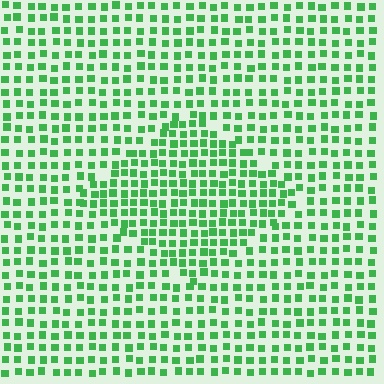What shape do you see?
I see a diamond.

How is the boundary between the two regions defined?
The boundary is defined by a change in element density (approximately 1.5x ratio). All elements are the same color, size, and shape.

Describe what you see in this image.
The image contains small green elements arranged at two different densities. A diamond-shaped region is visible where the elements are more densely packed than the surrounding area.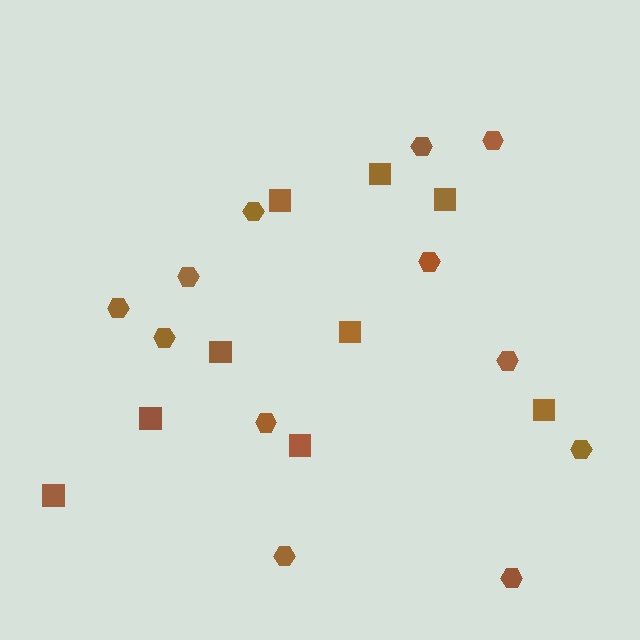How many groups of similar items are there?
There are 2 groups: one group of hexagons (12) and one group of squares (9).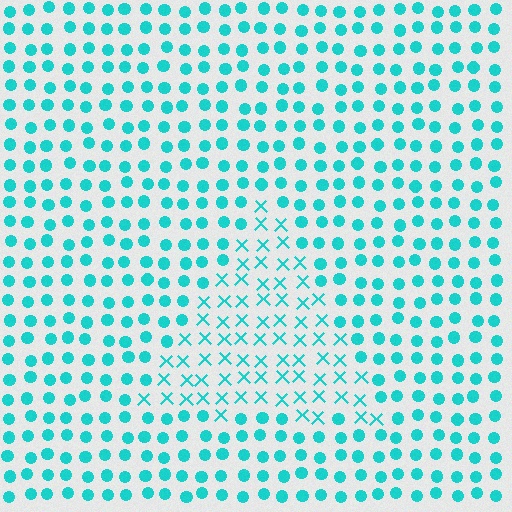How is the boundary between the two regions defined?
The boundary is defined by a change in element shape: X marks inside vs. circles outside. All elements share the same color and spacing.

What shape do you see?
I see a triangle.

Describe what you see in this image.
The image is filled with small cyan elements arranged in a uniform grid. A triangle-shaped region contains X marks, while the surrounding area contains circles. The boundary is defined purely by the change in element shape.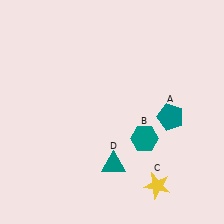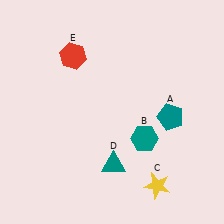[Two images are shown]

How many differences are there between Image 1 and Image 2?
There is 1 difference between the two images.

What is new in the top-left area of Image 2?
A red hexagon (E) was added in the top-left area of Image 2.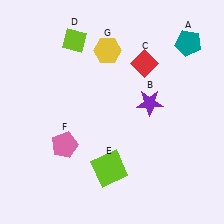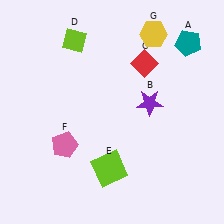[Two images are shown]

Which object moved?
The yellow hexagon (G) moved right.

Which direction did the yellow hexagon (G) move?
The yellow hexagon (G) moved right.